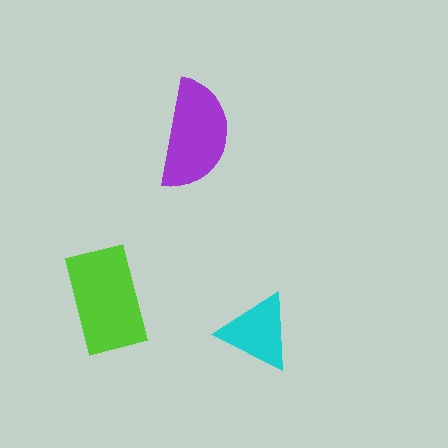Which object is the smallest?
The cyan triangle.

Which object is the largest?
The lime rectangle.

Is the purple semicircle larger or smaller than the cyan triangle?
Larger.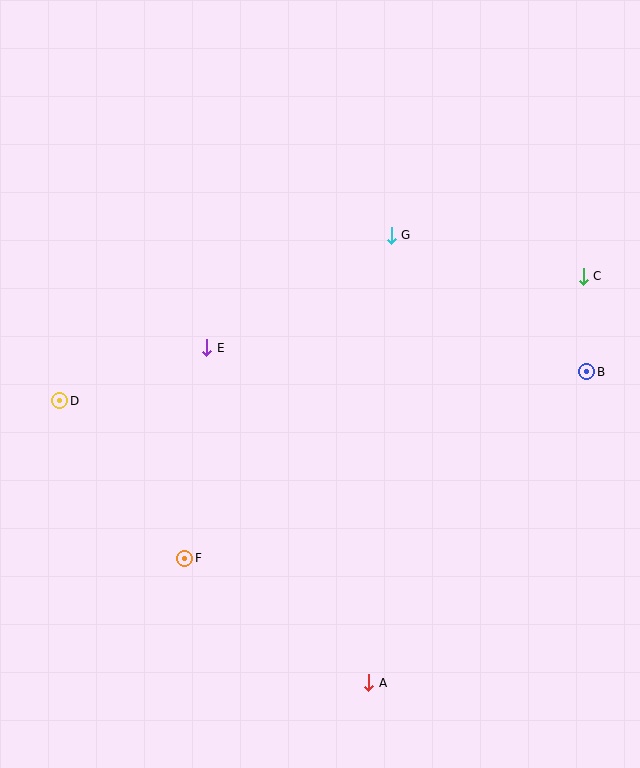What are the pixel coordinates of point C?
Point C is at (583, 276).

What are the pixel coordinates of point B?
Point B is at (587, 372).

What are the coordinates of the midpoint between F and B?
The midpoint between F and B is at (386, 465).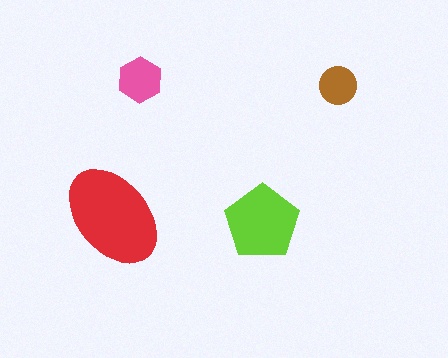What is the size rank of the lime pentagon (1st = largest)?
2nd.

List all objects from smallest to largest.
The brown circle, the pink hexagon, the lime pentagon, the red ellipse.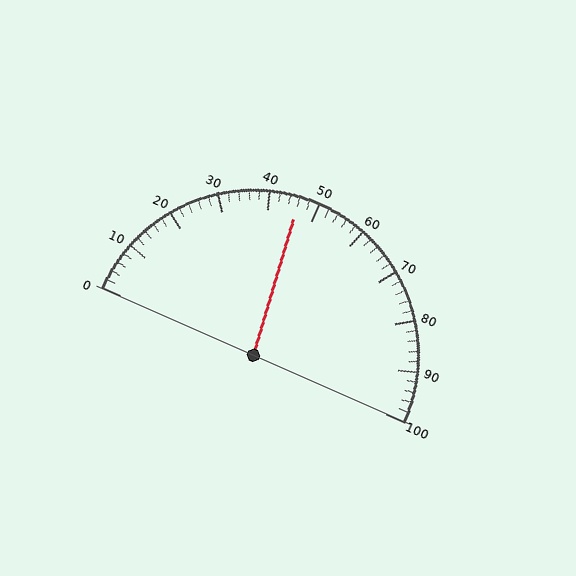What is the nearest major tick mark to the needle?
The nearest major tick mark is 50.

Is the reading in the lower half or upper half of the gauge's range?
The reading is in the lower half of the range (0 to 100).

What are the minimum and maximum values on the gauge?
The gauge ranges from 0 to 100.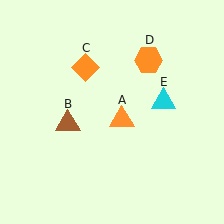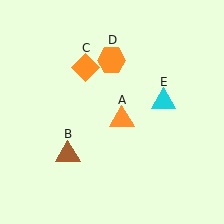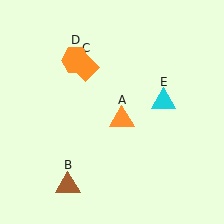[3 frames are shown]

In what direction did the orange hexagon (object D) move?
The orange hexagon (object D) moved left.